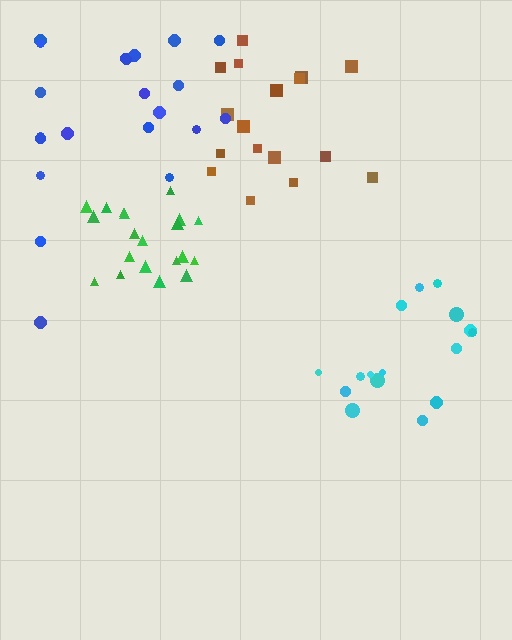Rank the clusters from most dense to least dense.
green, cyan, brown, blue.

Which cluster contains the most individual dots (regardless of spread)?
Blue (21).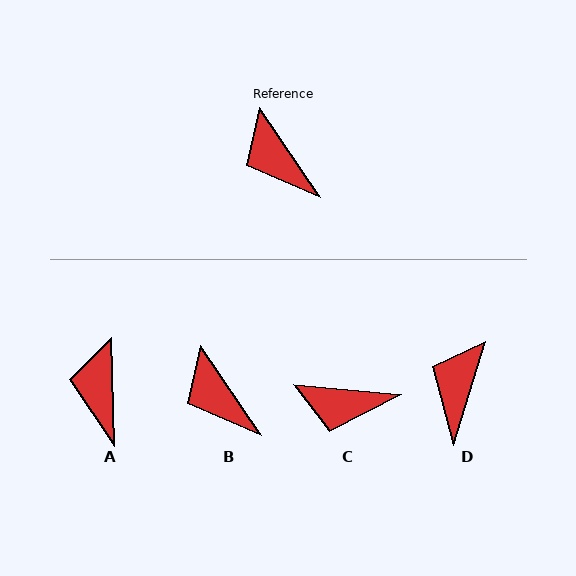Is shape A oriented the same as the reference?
No, it is off by about 33 degrees.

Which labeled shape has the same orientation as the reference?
B.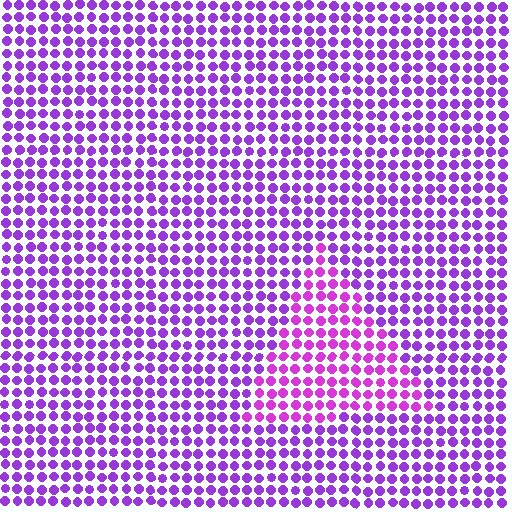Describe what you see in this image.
The image is filled with small purple elements in a uniform arrangement. A triangle-shaped region is visible where the elements are tinted to a slightly different hue, forming a subtle color boundary.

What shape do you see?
I see a triangle.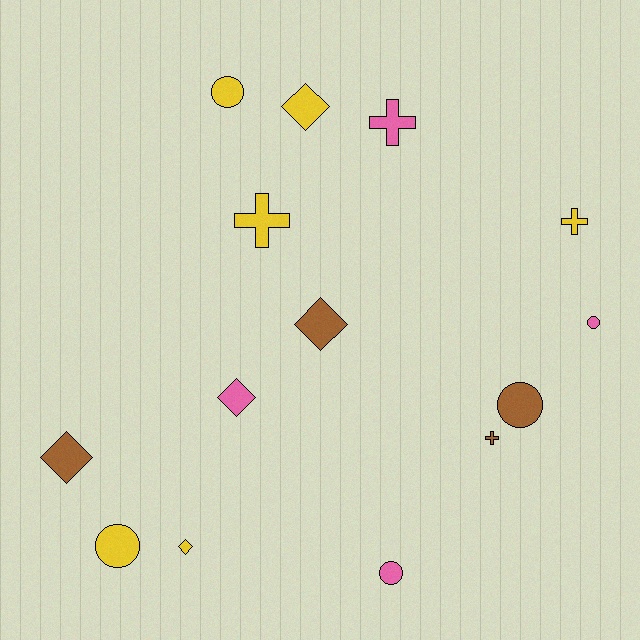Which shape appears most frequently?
Diamond, with 5 objects.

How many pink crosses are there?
There is 1 pink cross.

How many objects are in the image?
There are 14 objects.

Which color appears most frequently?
Yellow, with 6 objects.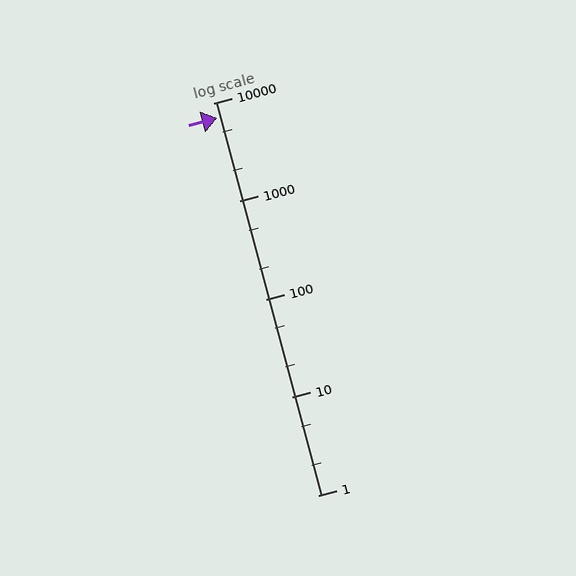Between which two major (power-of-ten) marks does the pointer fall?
The pointer is between 1000 and 10000.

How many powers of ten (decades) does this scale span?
The scale spans 4 decades, from 1 to 10000.